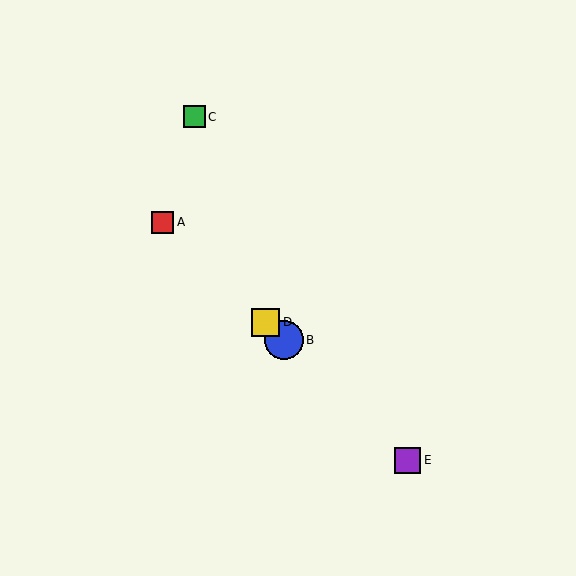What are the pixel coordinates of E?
Object E is at (408, 460).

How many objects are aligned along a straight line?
4 objects (A, B, D, E) are aligned along a straight line.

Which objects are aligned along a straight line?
Objects A, B, D, E are aligned along a straight line.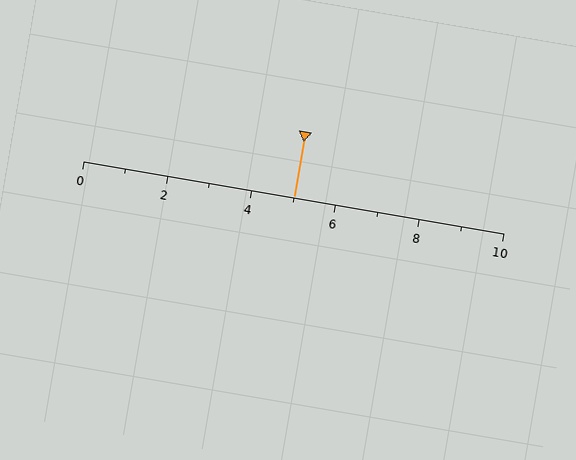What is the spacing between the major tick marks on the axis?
The major ticks are spaced 2 apart.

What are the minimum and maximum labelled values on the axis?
The axis runs from 0 to 10.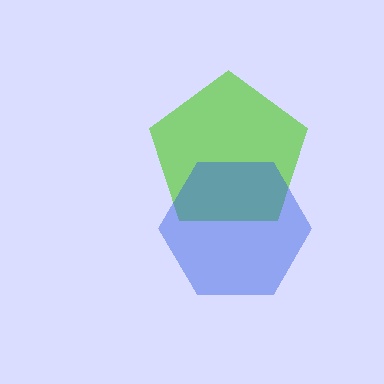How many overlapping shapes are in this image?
There are 2 overlapping shapes in the image.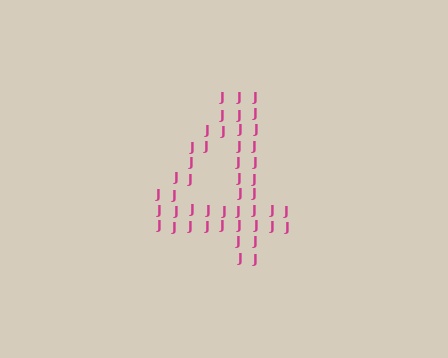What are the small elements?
The small elements are letter J's.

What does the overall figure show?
The overall figure shows the digit 4.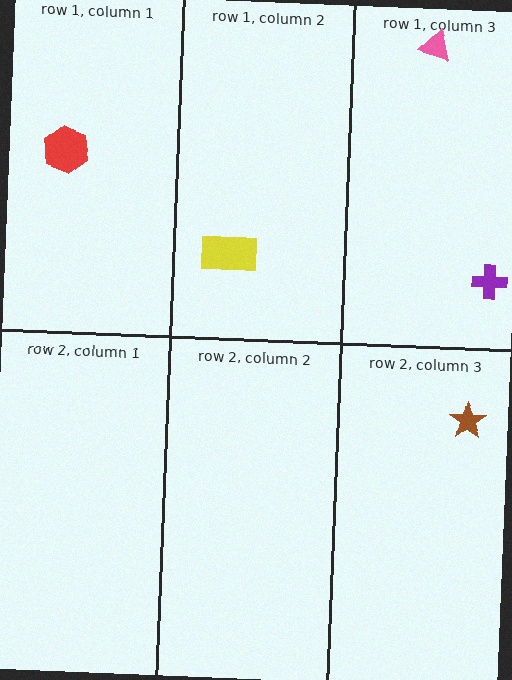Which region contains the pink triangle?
The row 1, column 3 region.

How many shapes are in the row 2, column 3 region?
1.